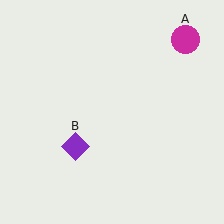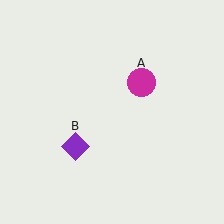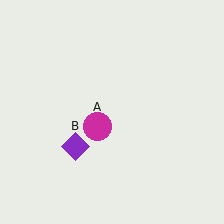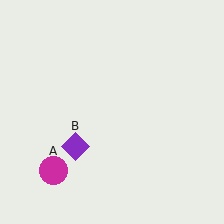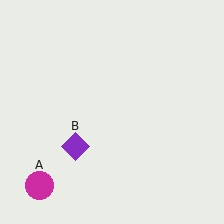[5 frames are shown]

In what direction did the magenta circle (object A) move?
The magenta circle (object A) moved down and to the left.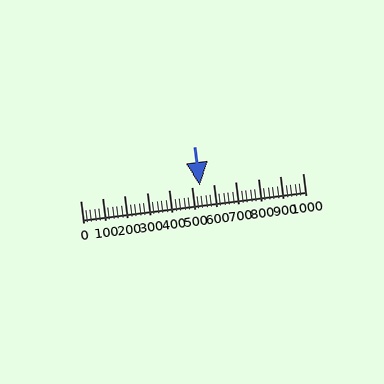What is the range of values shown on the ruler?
The ruler shows values from 0 to 1000.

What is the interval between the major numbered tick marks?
The major tick marks are spaced 100 units apart.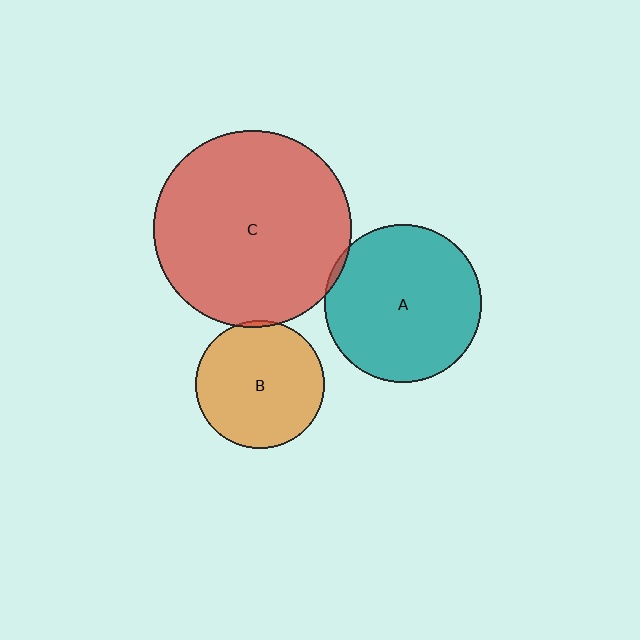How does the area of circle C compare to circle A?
Approximately 1.6 times.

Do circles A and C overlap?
Yes.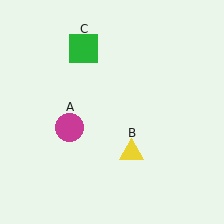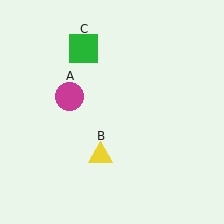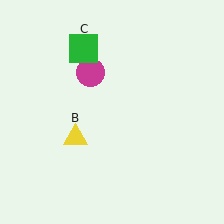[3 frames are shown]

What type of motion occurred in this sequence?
The magenta circle (object A), yellow triangle (object B) rotated clockwise around the center of the scene.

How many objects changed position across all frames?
2 objects changed position: magenta circle (object A), yellow triangle (object B).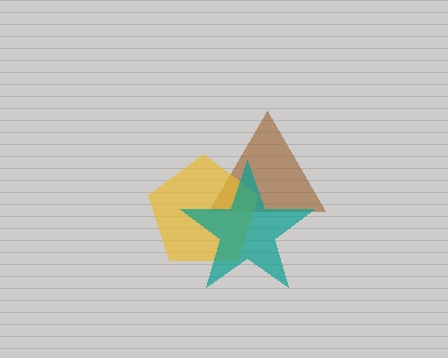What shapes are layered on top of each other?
The layered shapes are: a brown triangle, a yellow pentagon, a teal star.